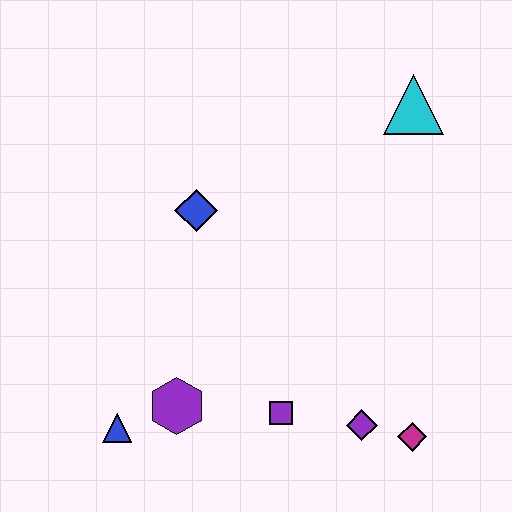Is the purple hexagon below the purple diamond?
No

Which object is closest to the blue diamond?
The purple hexagon is closest to the blue diamond.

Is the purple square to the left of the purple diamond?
Yes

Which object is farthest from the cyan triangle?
The blue triangle is farthest from the cyan triangle.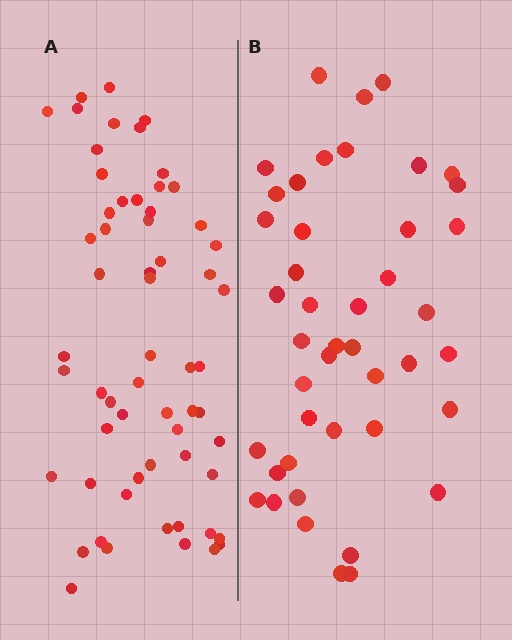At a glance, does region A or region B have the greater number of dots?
Region A (the left region) has more dots.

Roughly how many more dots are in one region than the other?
Region A has approximately 15 more dots than region B.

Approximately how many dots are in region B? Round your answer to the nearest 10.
About 40 dots. (The exact count is 44, which rounds to 40.)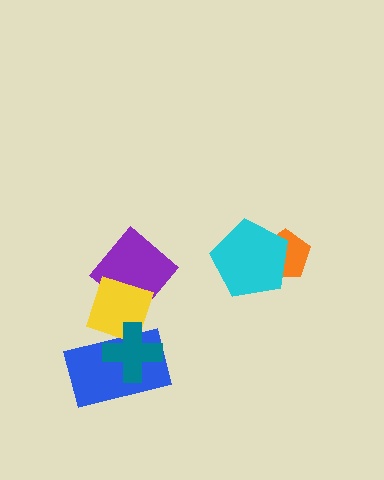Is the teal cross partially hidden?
No, no other shape covers it.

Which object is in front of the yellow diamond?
The teal cross is in front of the yellow diamond.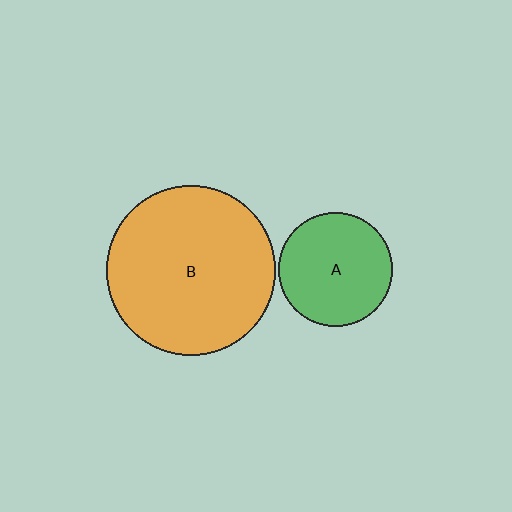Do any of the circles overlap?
No, none of the circles overlap.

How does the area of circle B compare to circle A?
Approximately 2.2 times.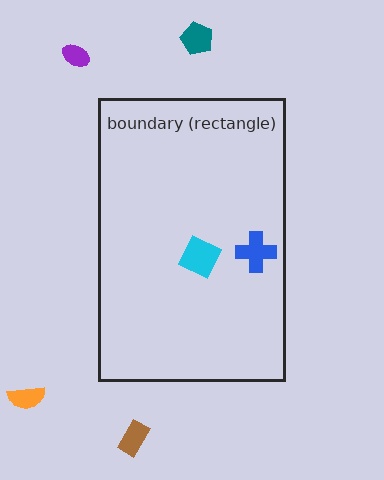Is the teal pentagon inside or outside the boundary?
Outside.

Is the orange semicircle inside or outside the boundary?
Outside.